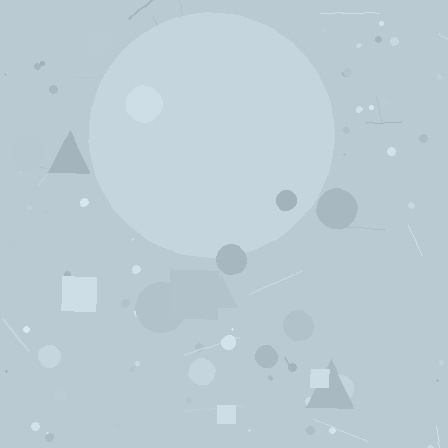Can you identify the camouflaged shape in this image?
The camouflaged shape is a circle.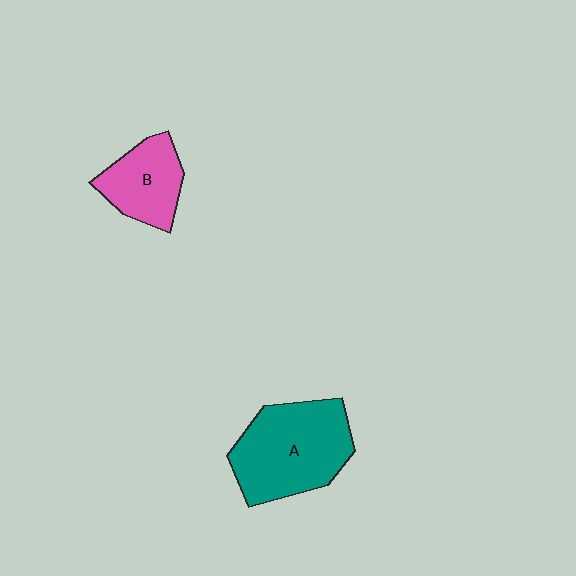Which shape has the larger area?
Shape A (teal).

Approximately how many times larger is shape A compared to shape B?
Approximately 1.7 times.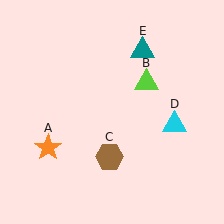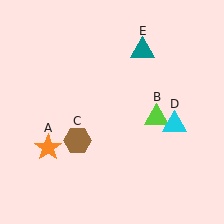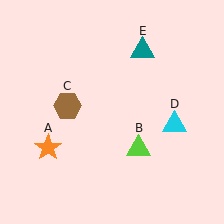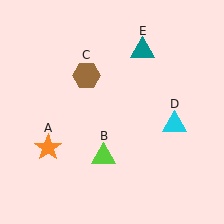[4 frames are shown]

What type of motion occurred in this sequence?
The lime triangle (object B), brown hexagon (object C) rotated clockwise around the center of the scene.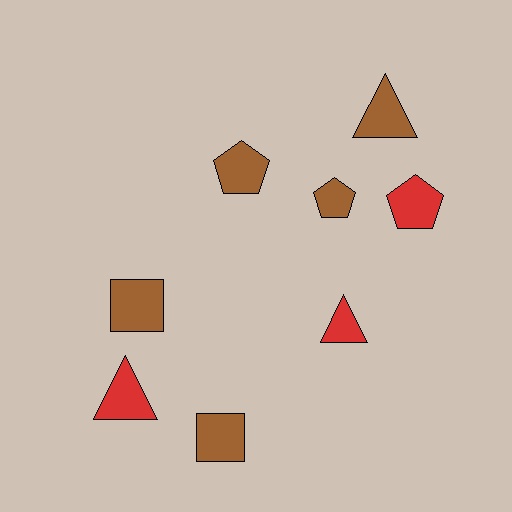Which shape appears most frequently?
Triangle, with 3 objects.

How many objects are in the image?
There are 8 objects.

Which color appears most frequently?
Brown, with 5 objects.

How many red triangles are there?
There are 2 red triangles.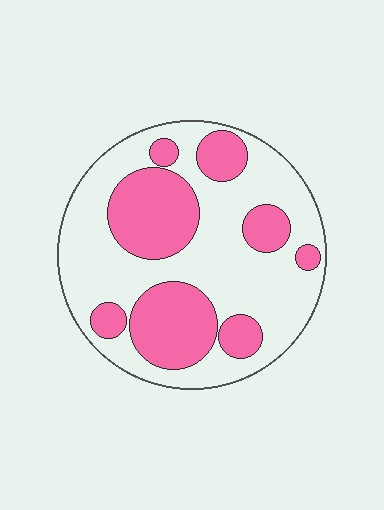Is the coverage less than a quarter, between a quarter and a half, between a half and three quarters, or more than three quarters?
Between a quarter and a half.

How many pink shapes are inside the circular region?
8.